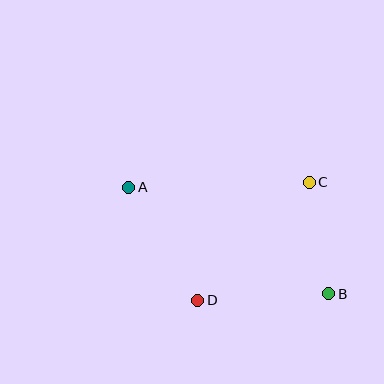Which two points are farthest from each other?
Points A and B are farthest from each other.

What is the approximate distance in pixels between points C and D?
The distance between C and D is approximately 162 pixels.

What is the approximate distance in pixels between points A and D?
The distance between A and D is approximately 132 pixels.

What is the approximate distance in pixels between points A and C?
The distance between A and C is approximately 181 pixels.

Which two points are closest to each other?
Points B and C are closest to each other.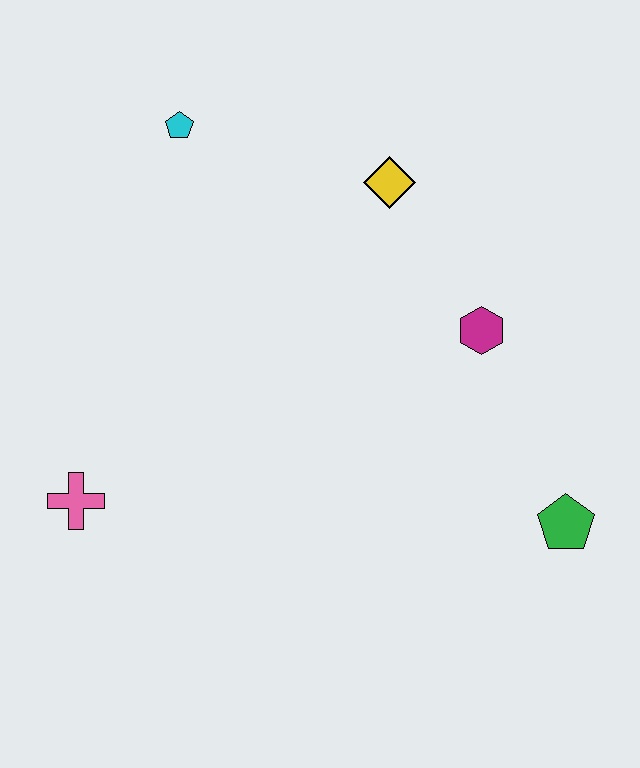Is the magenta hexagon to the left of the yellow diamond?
No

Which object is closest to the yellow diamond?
The magenta hexagon is closest to the yellow diamond.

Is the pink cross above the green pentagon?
Yes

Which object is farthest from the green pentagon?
The cyan pentagon is farthest from the green pentagon.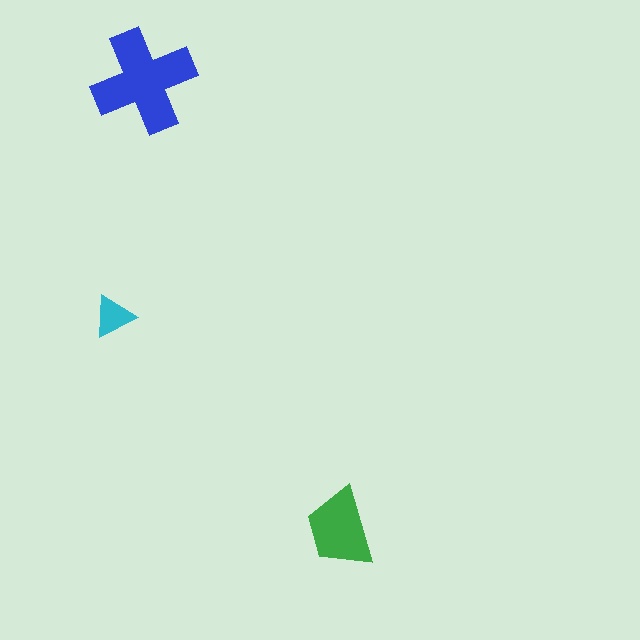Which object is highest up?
The blue cross is topmost.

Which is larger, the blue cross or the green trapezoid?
The blue cross.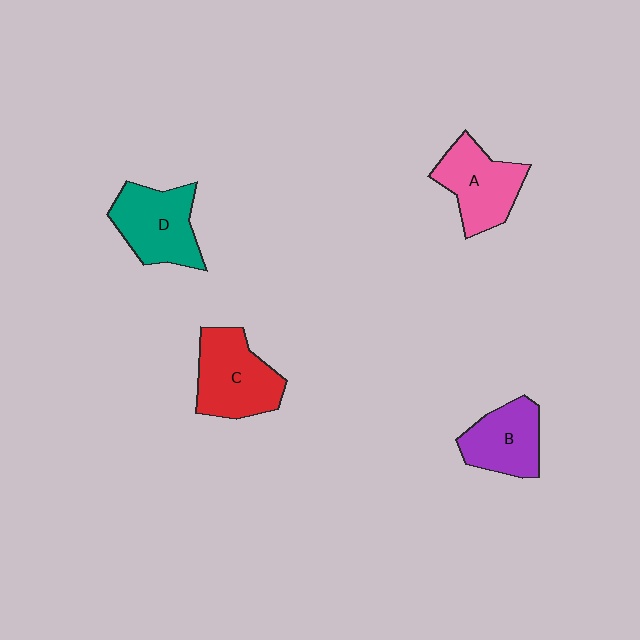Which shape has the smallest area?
Shape B (purple).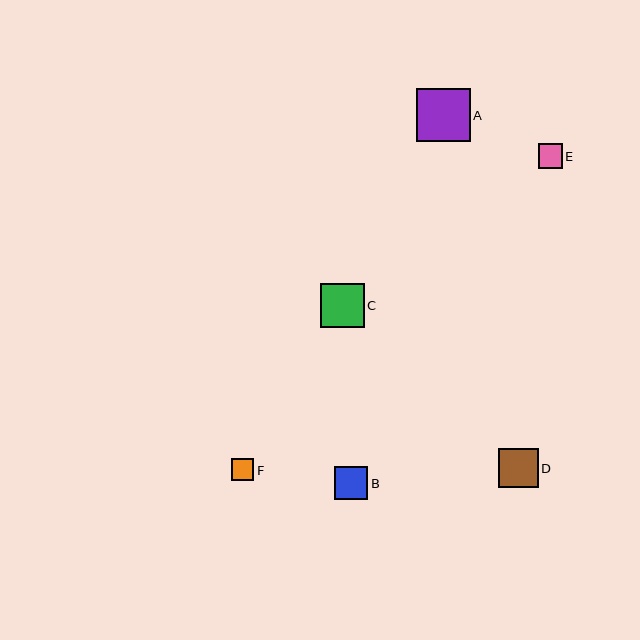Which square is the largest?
Square A is the largest with a size of approximately 53 pixels.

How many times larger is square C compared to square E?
Square C is approximately 1.8 times the size of square E.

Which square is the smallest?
Square F is the smallest with a size of approximately 22 pixels.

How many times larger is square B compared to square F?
Square B is approximately 1.5 times the size of square F.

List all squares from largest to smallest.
From largest to smallest: A, C, D, B, E, F.